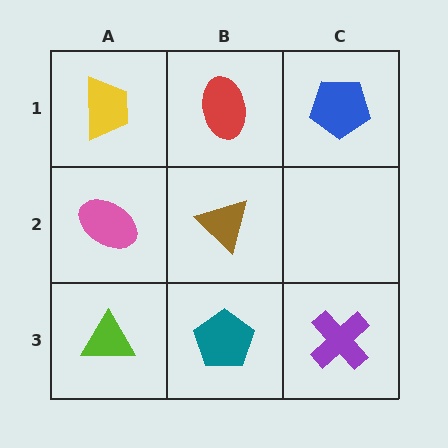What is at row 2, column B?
A brown triangle.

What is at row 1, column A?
A yellow trapezoid.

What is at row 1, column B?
A red ellipse.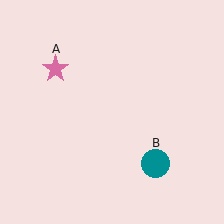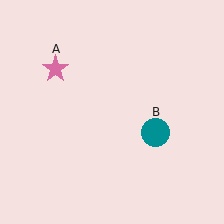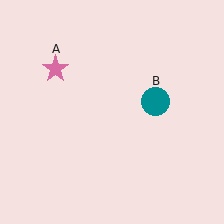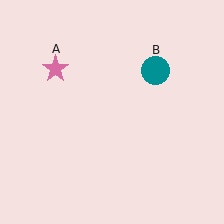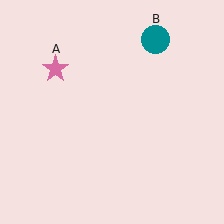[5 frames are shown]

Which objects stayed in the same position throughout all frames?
Pink star (object A) remained stationary.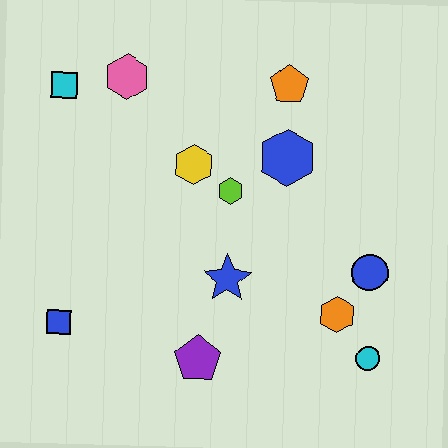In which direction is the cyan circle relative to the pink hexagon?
The cyan circle is below the pink hexagon.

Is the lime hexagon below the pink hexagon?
Yes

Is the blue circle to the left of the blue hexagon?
No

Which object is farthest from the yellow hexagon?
The cyan circle is farthest from the yellow hexagon.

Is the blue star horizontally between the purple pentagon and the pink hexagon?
No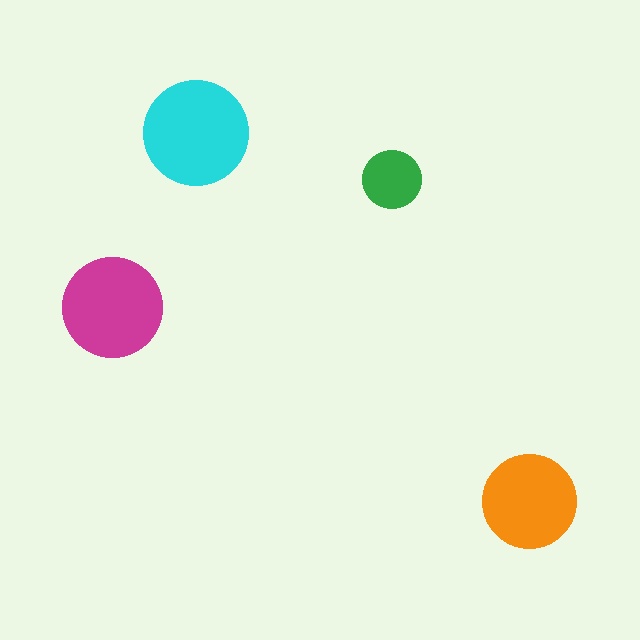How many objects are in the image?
There are 4 objects in the image.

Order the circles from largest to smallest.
the cyan one, the magenta one, the orange one, the green one.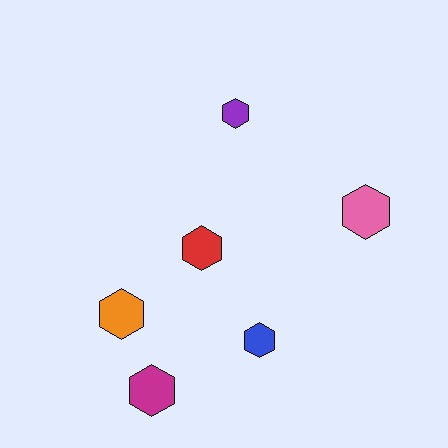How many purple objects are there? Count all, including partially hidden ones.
There is 1 purple object.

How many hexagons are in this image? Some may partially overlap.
There are 6 hexagons.